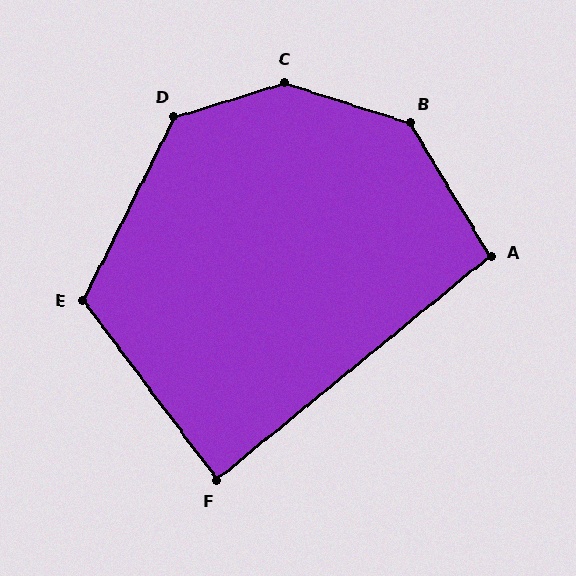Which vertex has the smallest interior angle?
F, at approximately 87 degrees.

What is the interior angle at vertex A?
Approximately 98 degrees (obtuse).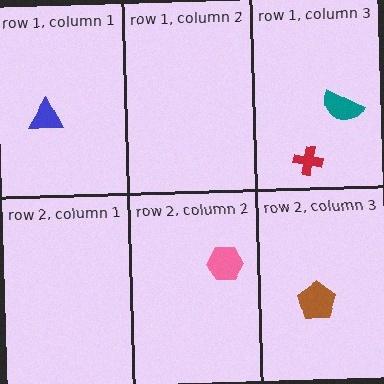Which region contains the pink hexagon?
The row 2, column 2 region.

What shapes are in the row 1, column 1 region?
The blue triangle.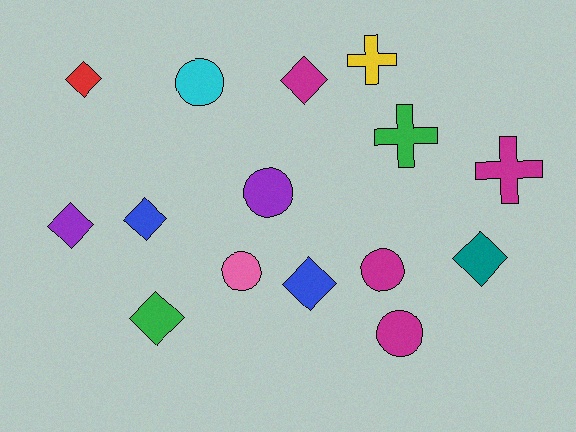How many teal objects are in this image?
There is 1 teal object.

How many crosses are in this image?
There are 3 crosses.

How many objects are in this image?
There are 15 objects.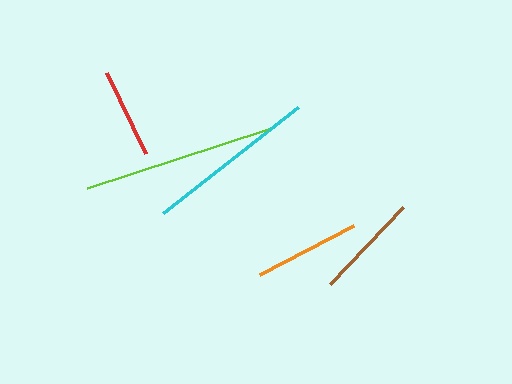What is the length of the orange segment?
The orange segment is approximately 106 pixels long.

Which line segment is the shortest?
The red line is the shortest at approximately 90 pixels.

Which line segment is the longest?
The lime line is the longest at approximately 190 pixels.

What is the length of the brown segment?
The brown segment is approximately 106 pixels long.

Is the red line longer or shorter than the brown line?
The brown line is longer than the red line.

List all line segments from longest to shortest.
From longest to shortest: lime, cyan, orange, brown, red.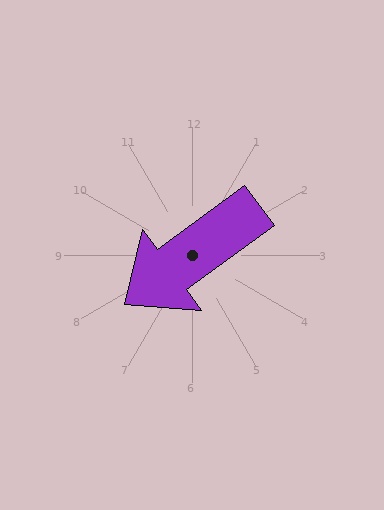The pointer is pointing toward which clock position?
Roughly 8 o'clock.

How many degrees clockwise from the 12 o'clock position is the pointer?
Approximately 234 degrees.